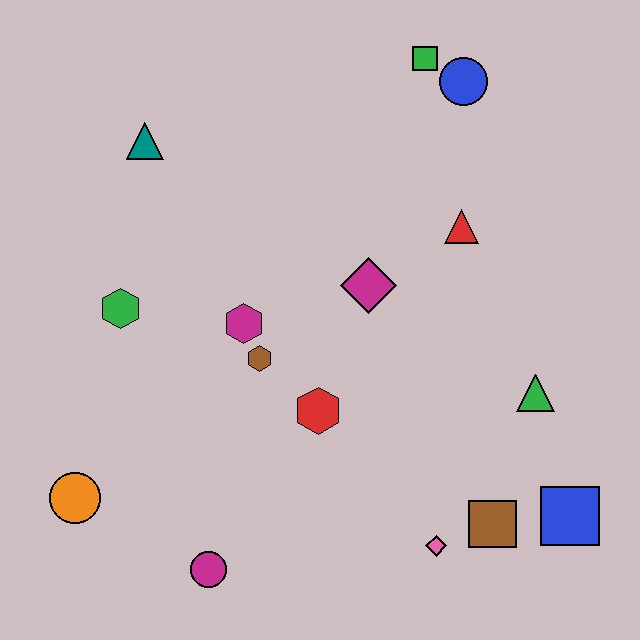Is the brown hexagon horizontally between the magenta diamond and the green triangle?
No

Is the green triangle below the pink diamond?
No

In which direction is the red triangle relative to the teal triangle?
The red triangle is to the right of the teal triangle.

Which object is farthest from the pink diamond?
The teal triangle is farthest from the pink diamond.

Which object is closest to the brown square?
The pink diamond is closest to the brown square.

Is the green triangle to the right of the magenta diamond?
Yes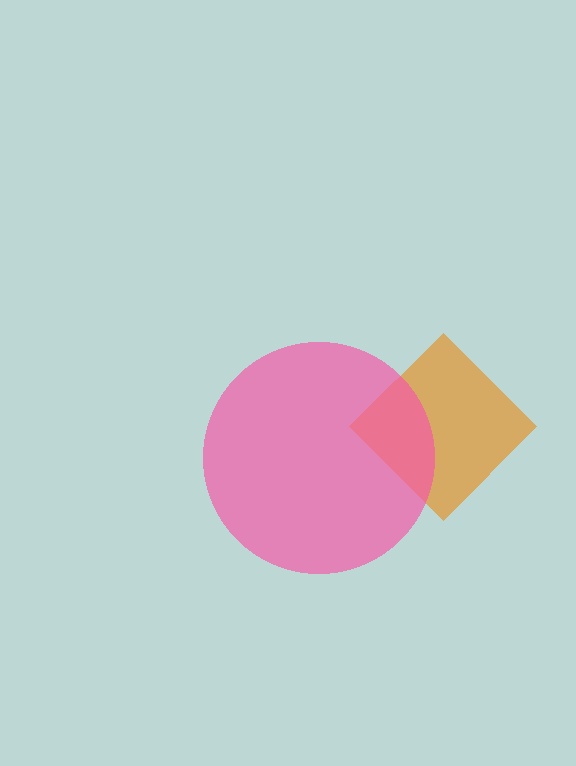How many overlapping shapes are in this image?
There are 2 overlapping shapes in the image.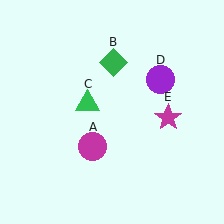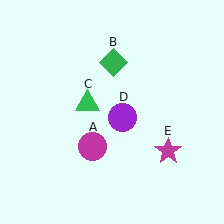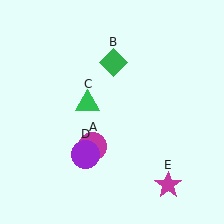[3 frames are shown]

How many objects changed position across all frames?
2 objects changed position: purple circle (object D), magenta star (object E).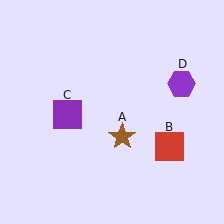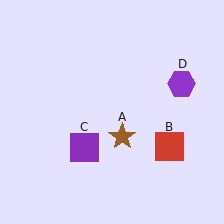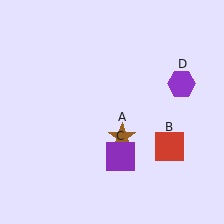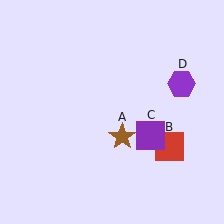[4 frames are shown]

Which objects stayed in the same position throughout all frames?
Brown star (object A) and red square (object B) and purple hexagon (object D) remained stationary.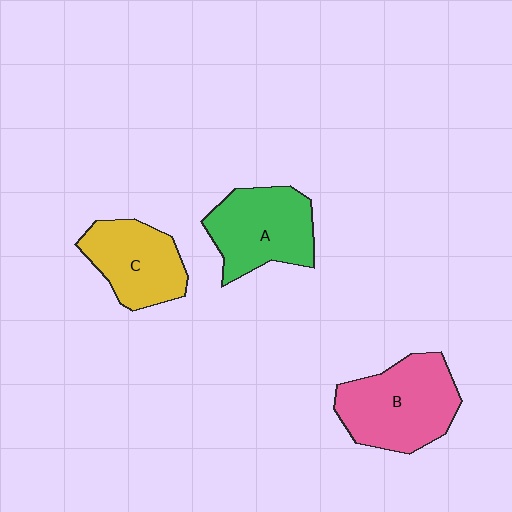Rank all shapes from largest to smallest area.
From largest to smallest: B (pink), A (green), C (yellow).